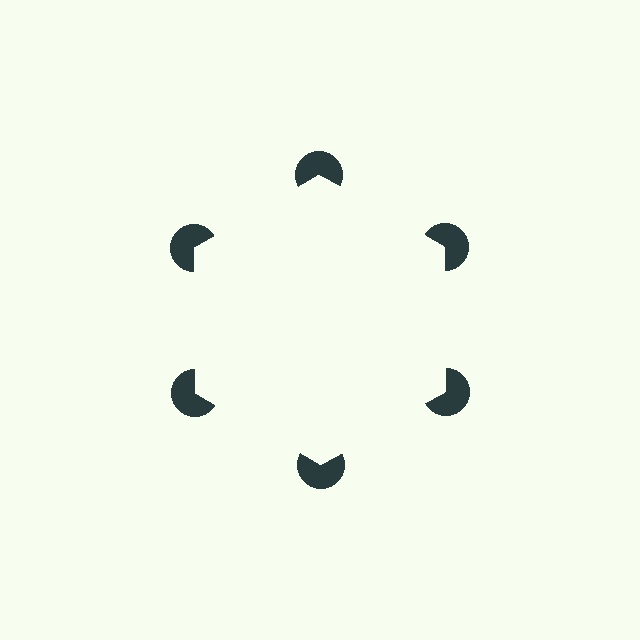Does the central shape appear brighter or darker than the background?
It typically appears slightly brighter than the background, even though no actual brightness change is drawn.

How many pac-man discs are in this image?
There are 6 — one at each vertex of the illusory hexagon.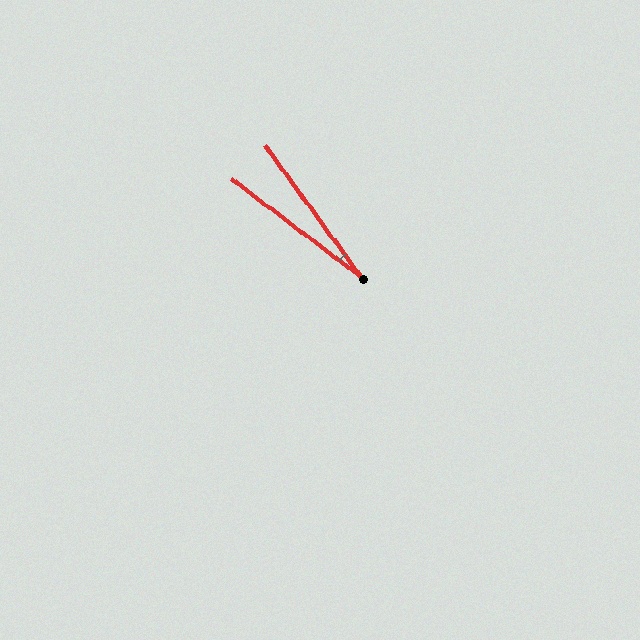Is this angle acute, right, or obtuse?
It is acute.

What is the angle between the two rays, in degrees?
Approximately 16 degrees.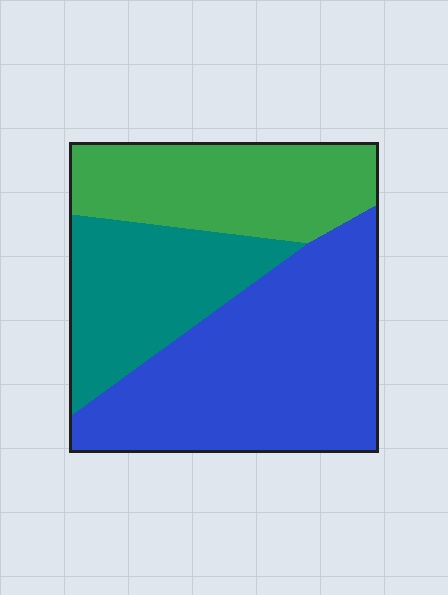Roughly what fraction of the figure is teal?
Teal takes up between a sixth and a third of the figure.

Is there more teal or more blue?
Blue.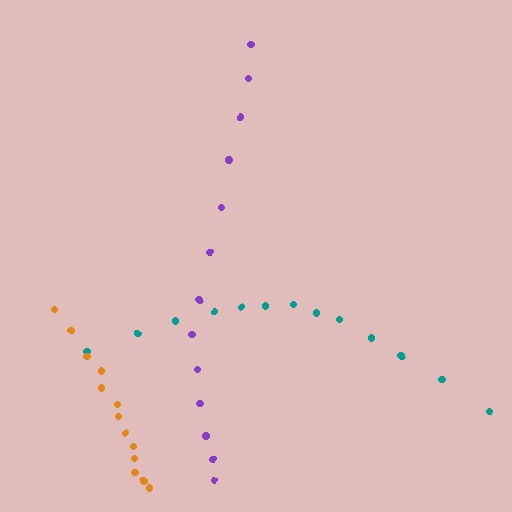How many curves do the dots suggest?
There are 3 distinct paths.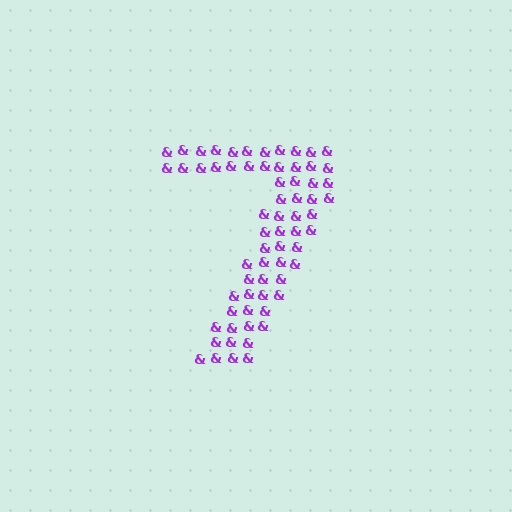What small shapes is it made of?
It is made of small ampersands.